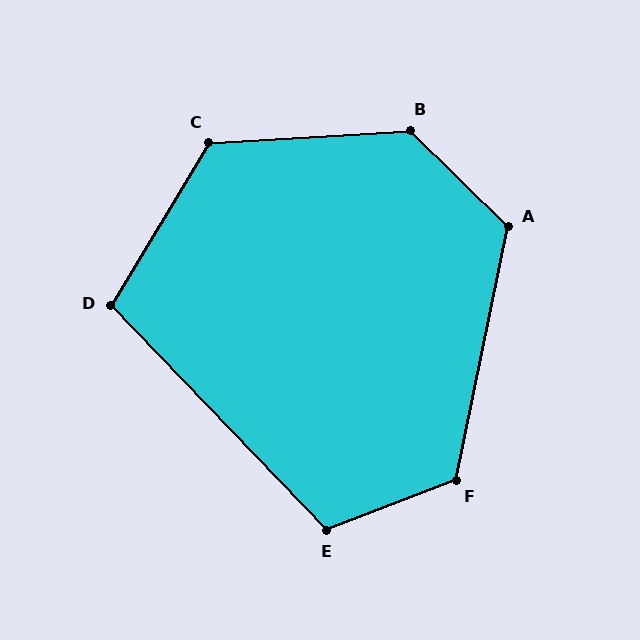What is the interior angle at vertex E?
Approximately 113 degrees (obtuse).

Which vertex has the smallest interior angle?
D, at approximately 105 degrees.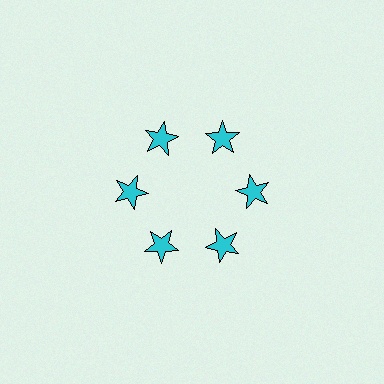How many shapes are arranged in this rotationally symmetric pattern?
There are 6 shapes, arranged in 6 groups of 1.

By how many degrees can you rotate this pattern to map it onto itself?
The pattern maps onto itself every 60 degrees of rotation.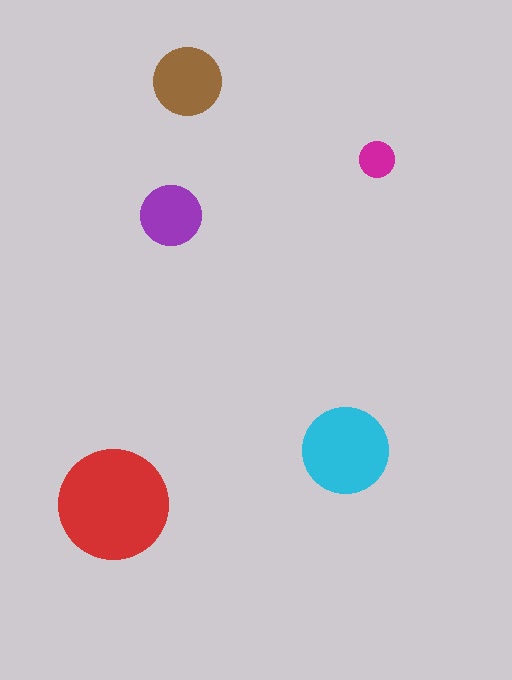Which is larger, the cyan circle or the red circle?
The red one.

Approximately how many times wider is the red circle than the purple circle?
About 2 times wider.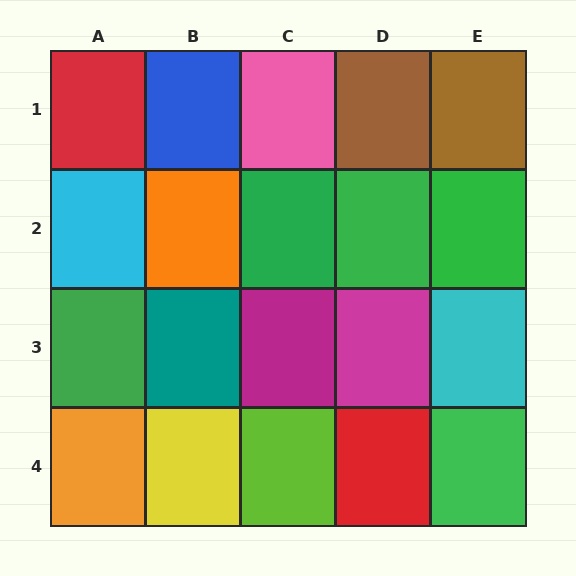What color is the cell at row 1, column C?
Pink.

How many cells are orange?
2 cells are orange.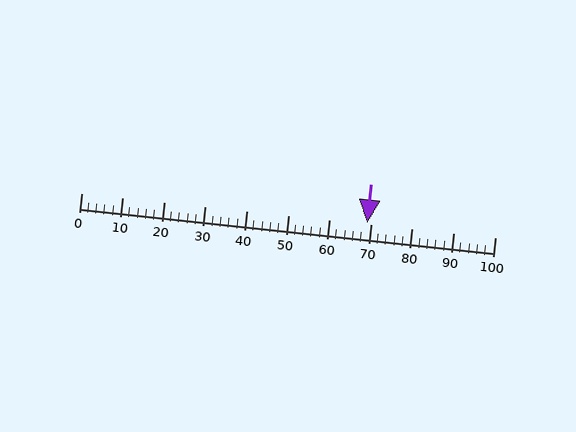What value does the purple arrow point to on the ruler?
The purple arrow points to approximately 69.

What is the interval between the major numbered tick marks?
The major tick marks are spaced 10 units apart.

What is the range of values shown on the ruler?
The ruler shows values from 0 to 100.